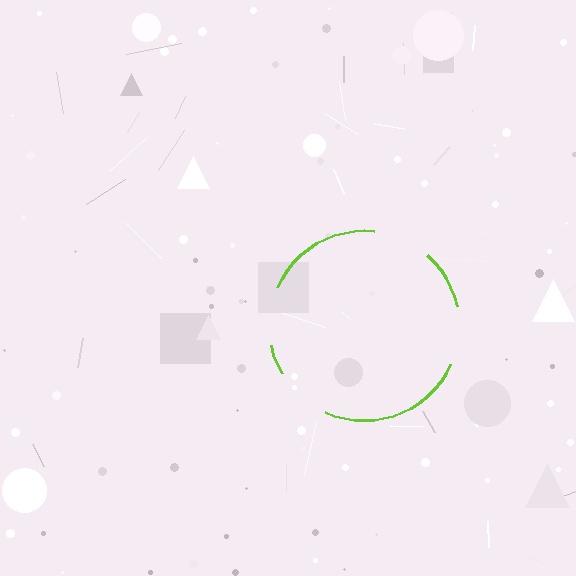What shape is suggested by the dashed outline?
The dashed outline suggests a circle.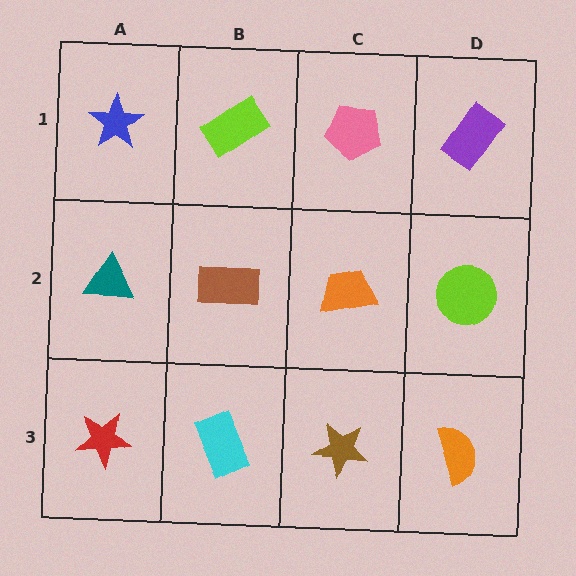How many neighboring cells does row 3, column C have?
3.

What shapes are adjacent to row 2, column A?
A blue star (row 1, column A), a red star (row 3, column A), a brown rectangle (row 2, column B).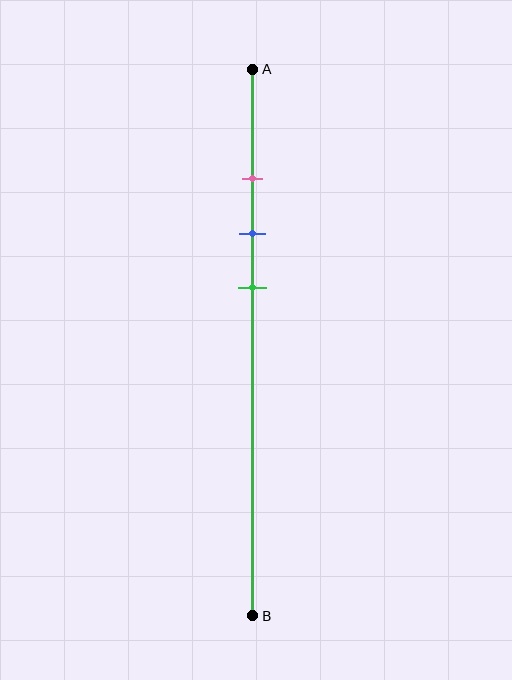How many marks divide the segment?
There are 3 marks dividing the segment.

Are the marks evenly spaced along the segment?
Yes, the marks are approximately evenly spaced.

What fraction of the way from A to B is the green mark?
The green mark is approximately 40% (0.4) of the way from A to B.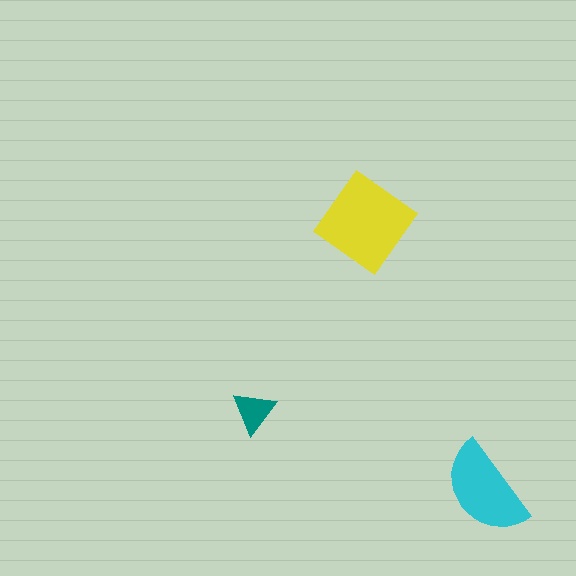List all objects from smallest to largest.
The teal triangle, the cyan semicircle, the yellow diamond.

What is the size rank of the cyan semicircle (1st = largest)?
2nd.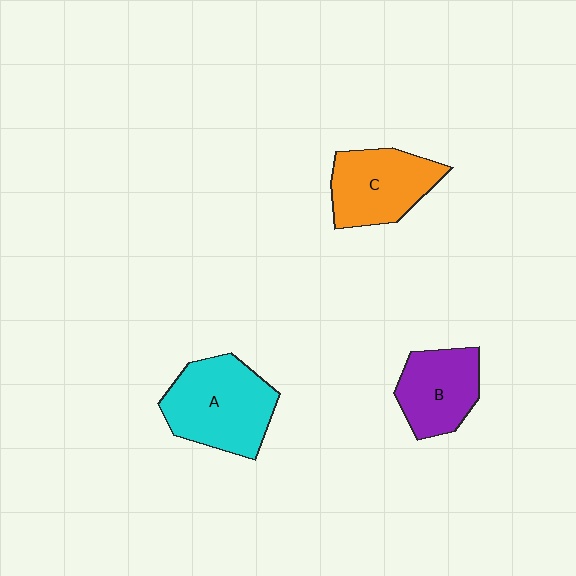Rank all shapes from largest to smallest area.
From largest to smallest: A (cyan), C (orange), B (purple).